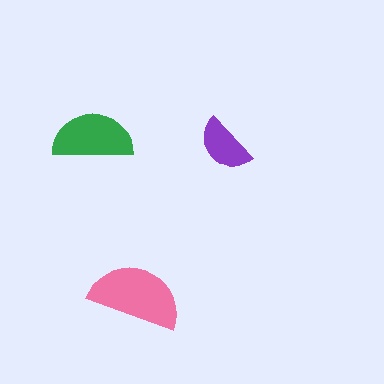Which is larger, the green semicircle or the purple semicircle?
The green one.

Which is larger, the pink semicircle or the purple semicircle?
The pink one.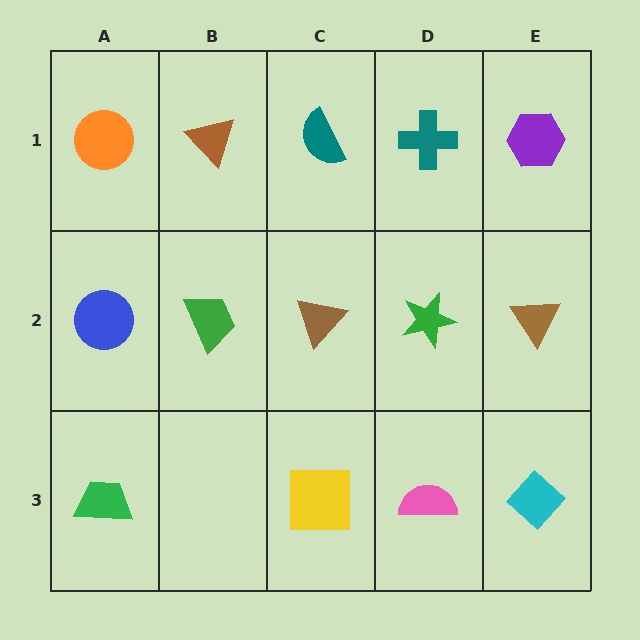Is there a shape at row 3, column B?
No, that cell is empty.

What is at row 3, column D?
A pink semicircle.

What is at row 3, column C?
A yellow square.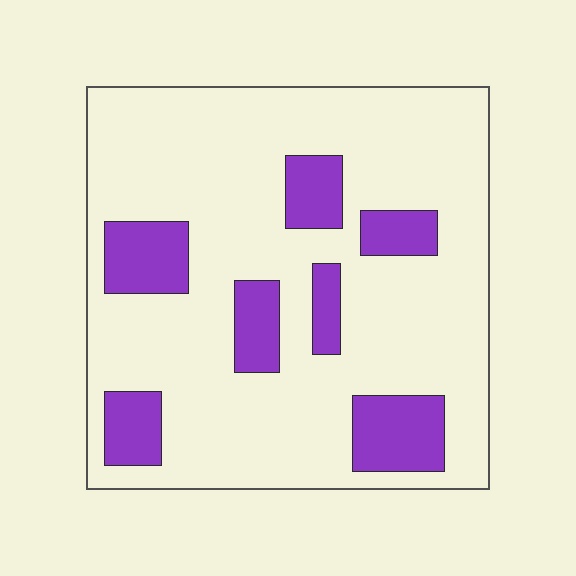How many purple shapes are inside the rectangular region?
7.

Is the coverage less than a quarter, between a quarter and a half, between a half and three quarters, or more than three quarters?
Less than a quarter.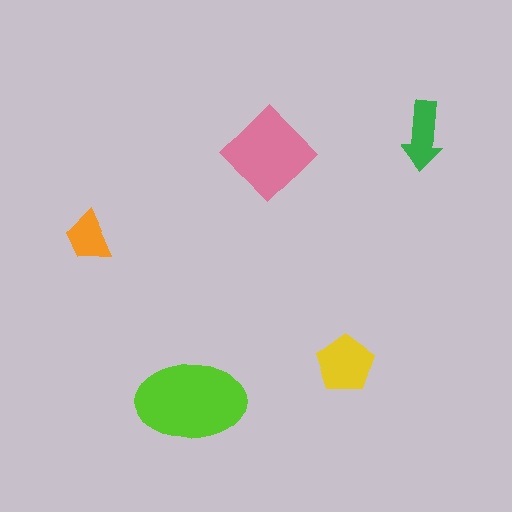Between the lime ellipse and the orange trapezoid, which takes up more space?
The lime ellipse.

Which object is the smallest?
The orange trapezoid.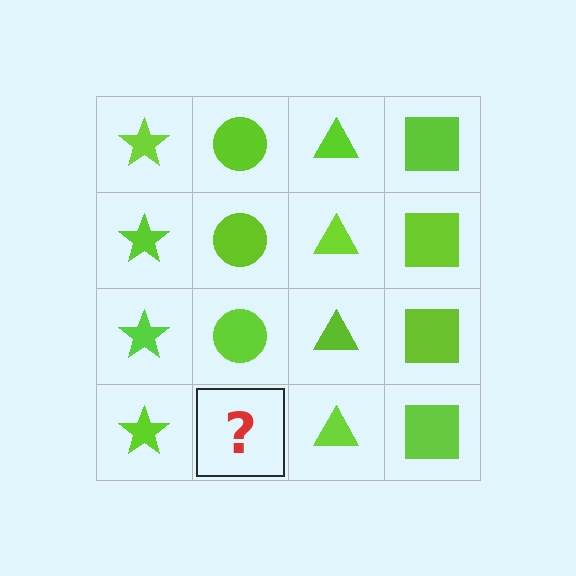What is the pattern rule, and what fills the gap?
The rule is that each column has a consistent shape. The gap should be filled with a lime circle.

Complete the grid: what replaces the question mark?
The question mark should be replaced with a lime circle.